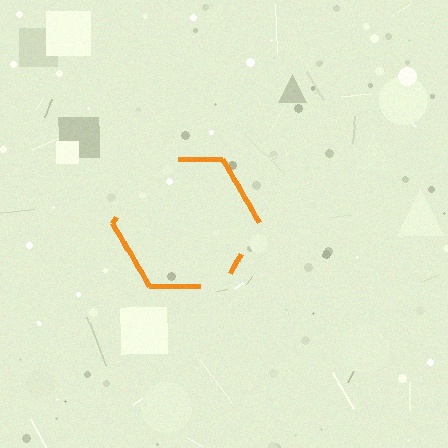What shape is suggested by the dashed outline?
The dashed outline suggests a hexagon.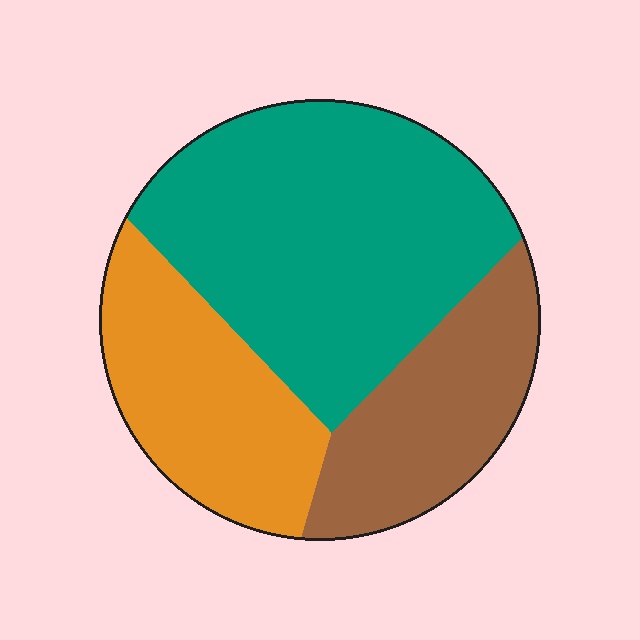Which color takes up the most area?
Teal, at roughly 50%.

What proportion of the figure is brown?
Brown covers around 25% of the figure.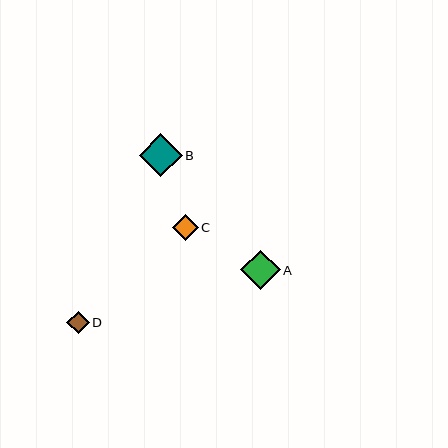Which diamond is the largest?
Diamond B is the largest with a size of approximately 43 pixels.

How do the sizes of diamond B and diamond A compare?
Diamond B and diamond A are approximately the same size.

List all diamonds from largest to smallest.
From largest to smallest: B, A, C, D.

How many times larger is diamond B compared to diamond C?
Diamond B is approximately 1.7 times the size of diamond C.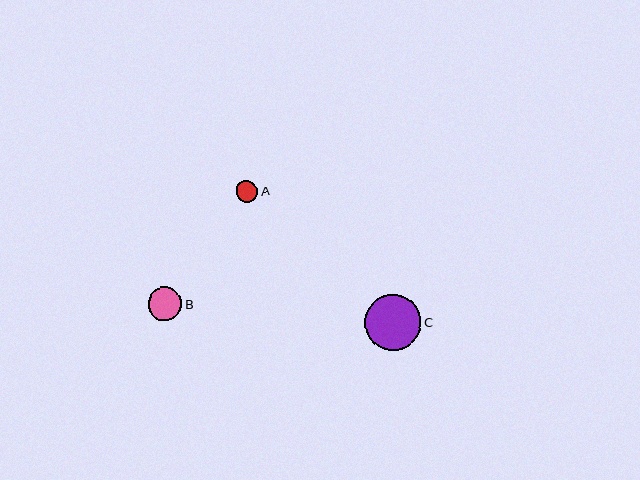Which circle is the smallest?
Circle A is the smallest with a size of approximately 22 pixels.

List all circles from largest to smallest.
From largest to smallest: C, B, A.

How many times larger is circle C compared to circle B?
Circle C is approximately 1.7 times the size of circle B.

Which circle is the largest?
Circle C is the largest with a size of approximately 56 pixels.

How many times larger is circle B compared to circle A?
Circle B is approximately 1.6 times the size of circle A.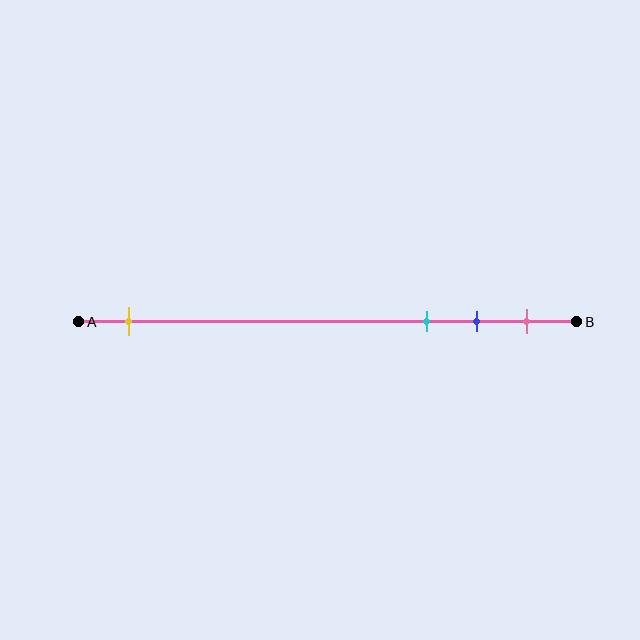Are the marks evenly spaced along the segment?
No, the marks are not evenly spaced.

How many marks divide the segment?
There are 4 marks dividing the segment.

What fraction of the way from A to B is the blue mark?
The blue mark is approximately 80% (0.8) of the way from A to B.